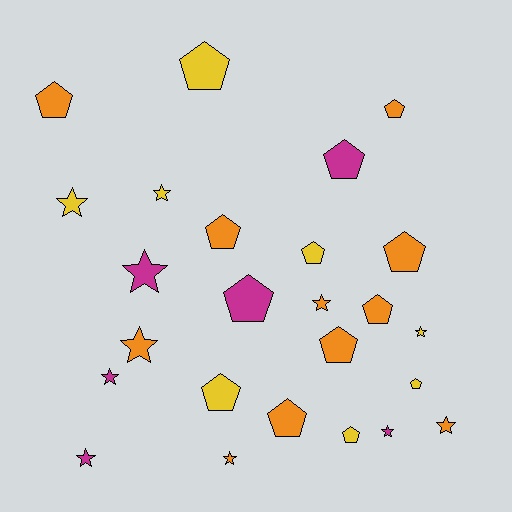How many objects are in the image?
There are 25 objects.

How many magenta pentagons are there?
There are 2 magenta pentagons.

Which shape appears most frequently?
Pentagon, with 14 objects.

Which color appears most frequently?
Orange, with 11 objects.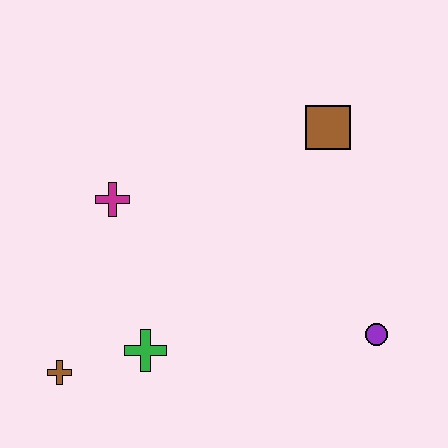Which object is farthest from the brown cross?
The brown square is farthest from the brown cross.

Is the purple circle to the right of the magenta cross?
Yes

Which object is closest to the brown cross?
The green cross is closest to the brown cross.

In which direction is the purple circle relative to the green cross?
The purple circle is to the right of the green cross.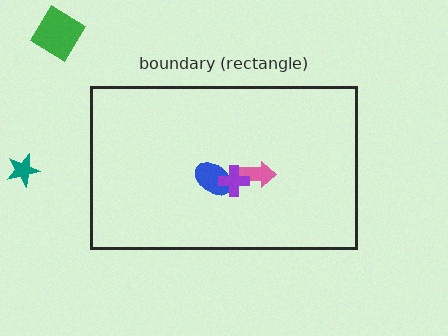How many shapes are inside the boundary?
3 inside, 2 outside.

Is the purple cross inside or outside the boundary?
Inside.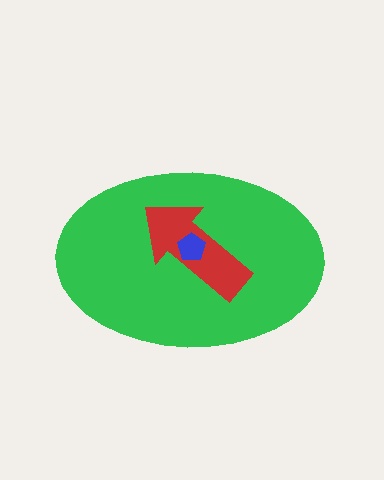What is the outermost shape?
The green ellipse.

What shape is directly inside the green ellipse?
The red arrow.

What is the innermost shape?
The blue pentagon.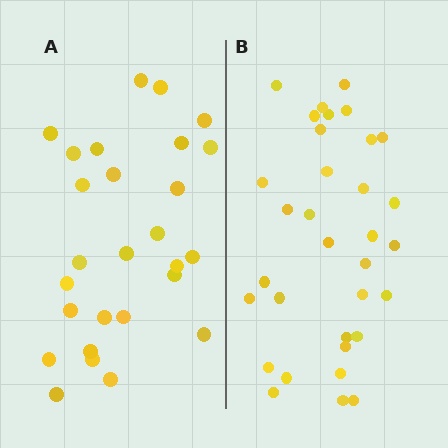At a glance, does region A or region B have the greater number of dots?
Region B (the right region) has more dots.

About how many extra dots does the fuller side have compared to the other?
Region B has about 6 more dots than region A.